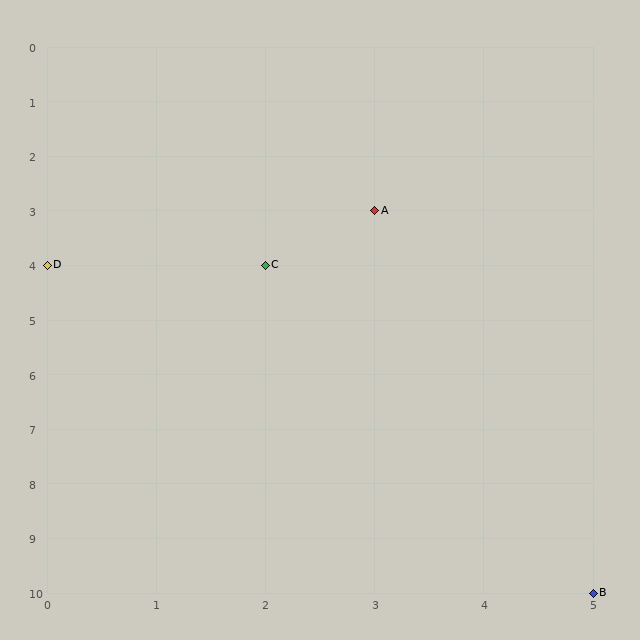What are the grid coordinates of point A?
Point A is at grid coordinates (3, 3).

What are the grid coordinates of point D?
Point D is at grid coordinates (0, 4).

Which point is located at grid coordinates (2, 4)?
Point C is at (2, 4).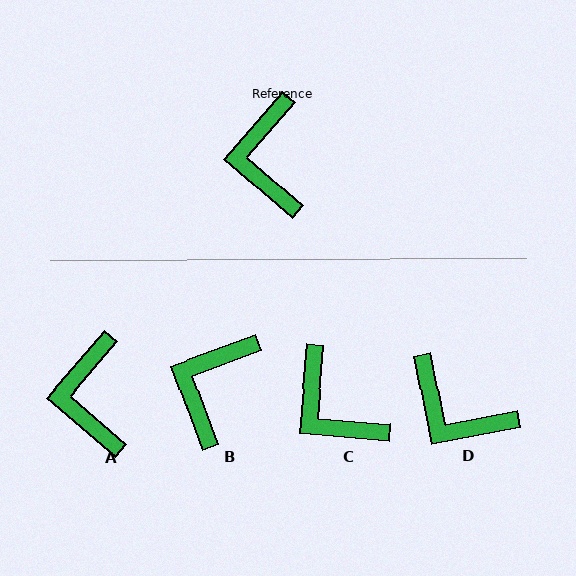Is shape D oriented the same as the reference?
No, it is off by about 52 degrees.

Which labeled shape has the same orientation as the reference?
A.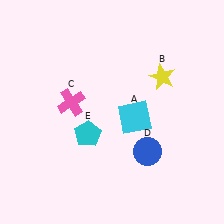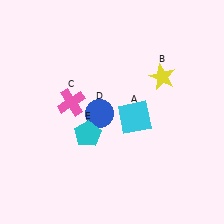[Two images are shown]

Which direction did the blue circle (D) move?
The blue circle (D) moved left.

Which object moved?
The blue circle (D) moved left.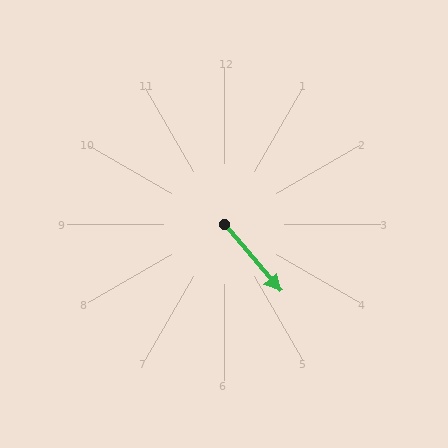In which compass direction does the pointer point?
Southeast.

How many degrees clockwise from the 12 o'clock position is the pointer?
Approximately 140 degrees.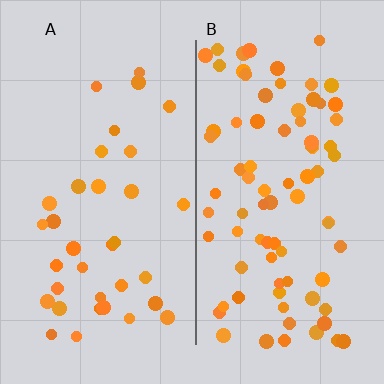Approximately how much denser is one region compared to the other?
Approximately 2.3× — region B over region A.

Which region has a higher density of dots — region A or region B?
B (the right).